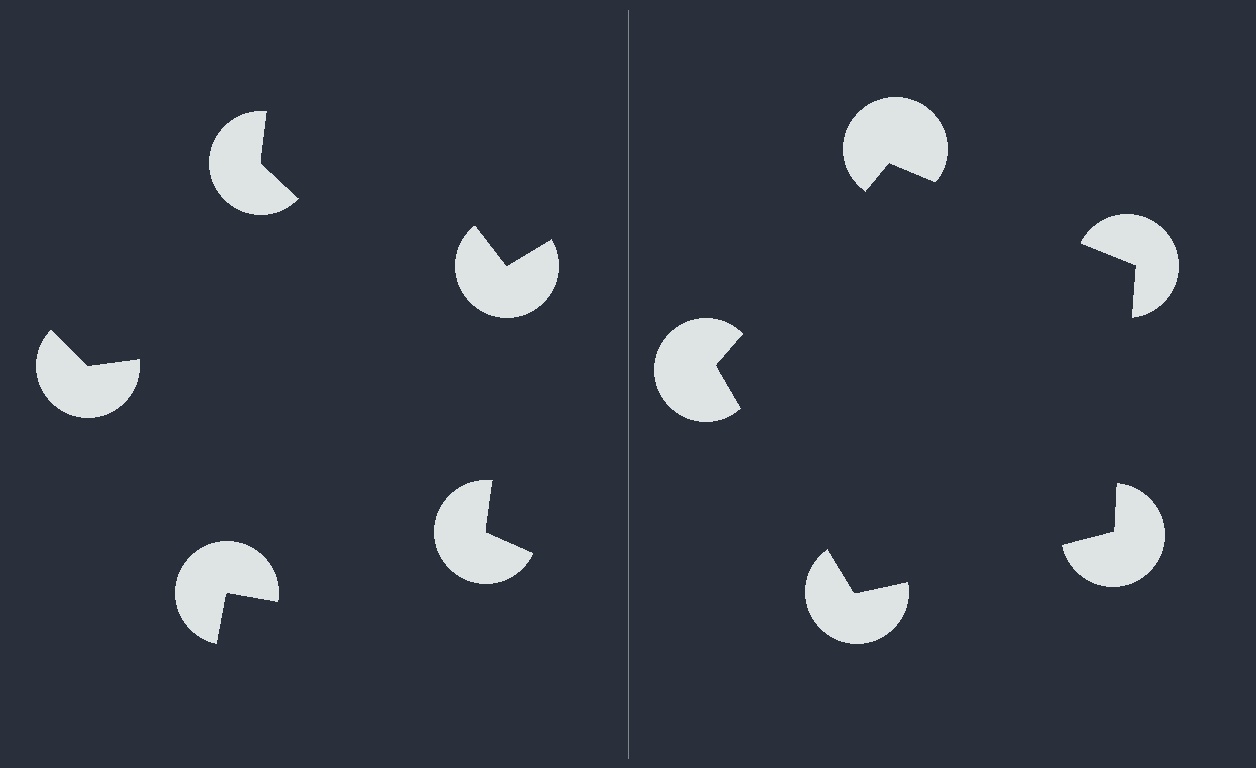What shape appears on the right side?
An illusory pentagon.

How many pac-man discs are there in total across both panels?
10 — 5 on each side.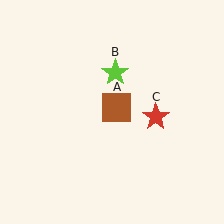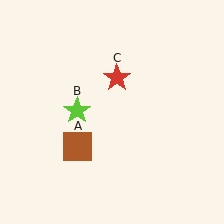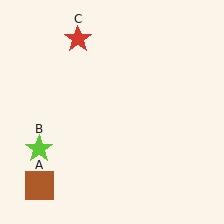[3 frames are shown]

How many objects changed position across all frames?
3 objects changed position: brown square (object A), lime star (object B), red star (object C).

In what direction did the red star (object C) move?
The red star (object C) moved up and to the left.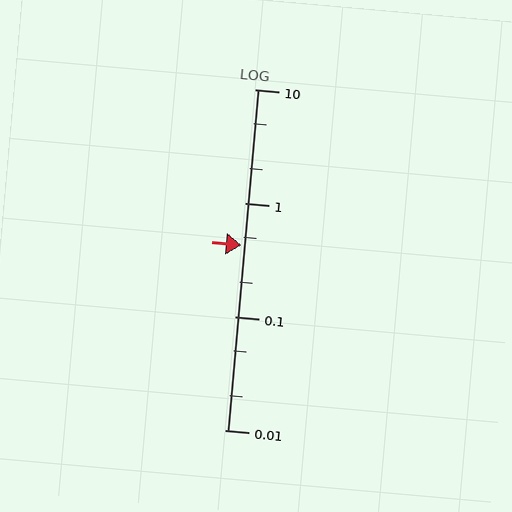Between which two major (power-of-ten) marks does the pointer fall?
The pointer is between 0.1 and 1.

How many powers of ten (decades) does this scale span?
The scale spans 3 decades, from 0.01 to 10.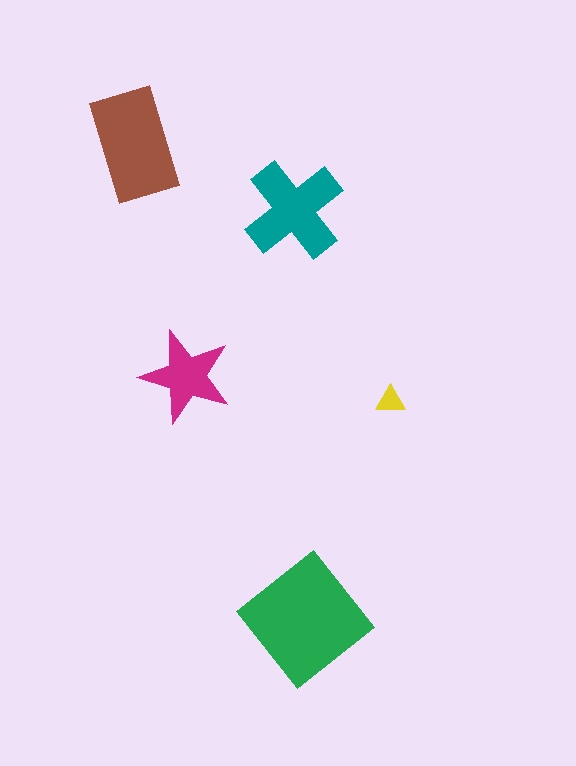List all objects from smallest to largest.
The yellow triangle, the magenta star, the teal cross, the brown rectangle, the green diamond.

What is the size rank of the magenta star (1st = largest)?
4th.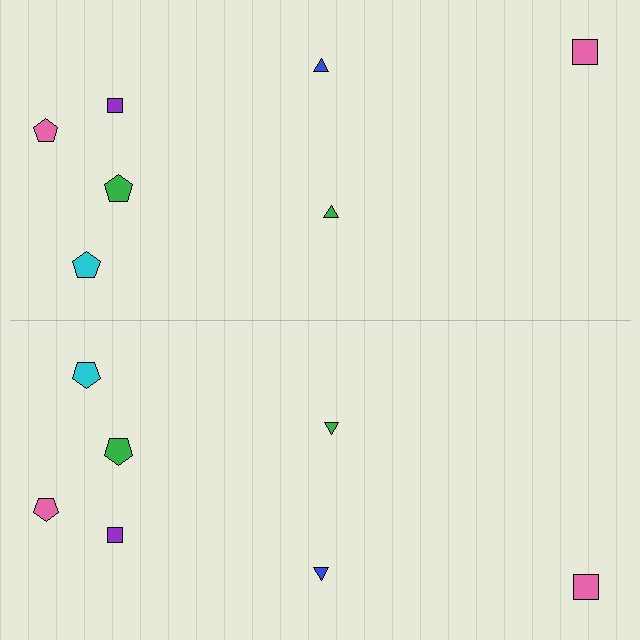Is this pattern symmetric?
Yes, this pattern has bilateral (reflection) symmetry.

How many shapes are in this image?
There are 14 shapes in this image.